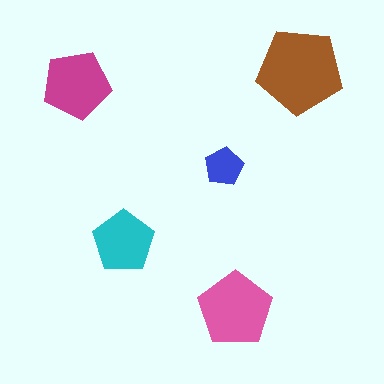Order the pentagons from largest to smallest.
the brown one, the pink one, the magenta one, the cyan one, the blue one.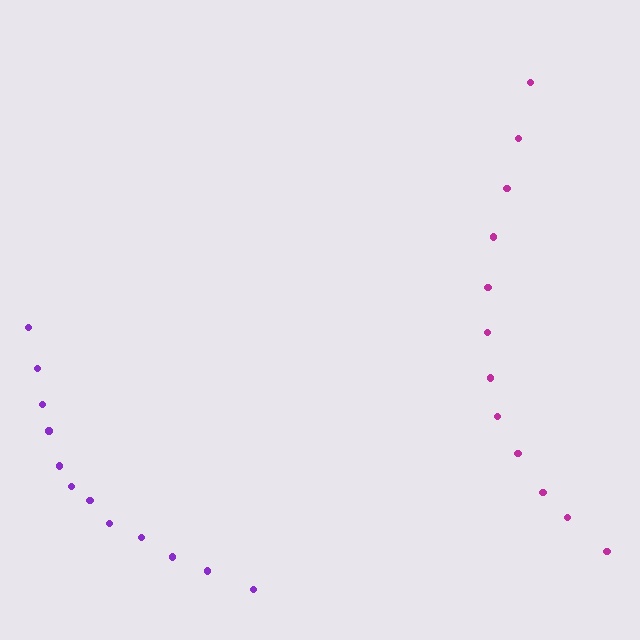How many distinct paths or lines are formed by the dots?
There are 2 distinct paths.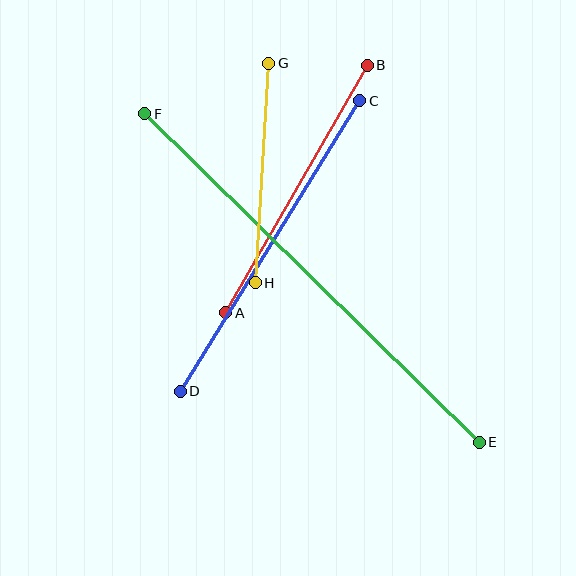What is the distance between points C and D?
The distance is approximately 342 pixels.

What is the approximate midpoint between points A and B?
The midpoint is at approximately (297, 189) pixels.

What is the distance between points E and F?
The distance is approximately 469 pixels.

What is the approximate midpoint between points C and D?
The midpoint is at approximately (270, 246) pixels.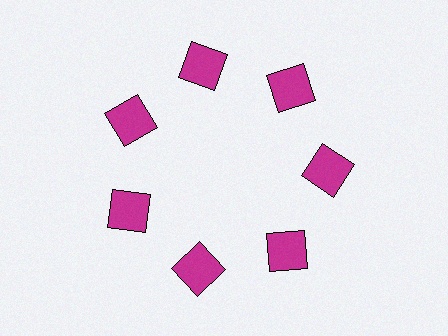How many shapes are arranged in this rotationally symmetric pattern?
There are 7 shapes, arranged in 7 groups of 1.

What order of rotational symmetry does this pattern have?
This pattern has 7-fold rotational symmetry.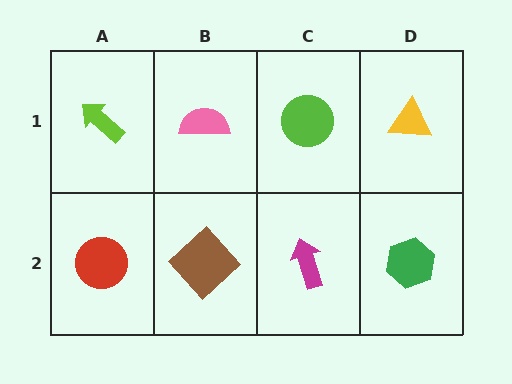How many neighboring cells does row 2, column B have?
3.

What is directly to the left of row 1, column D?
A lime circle.